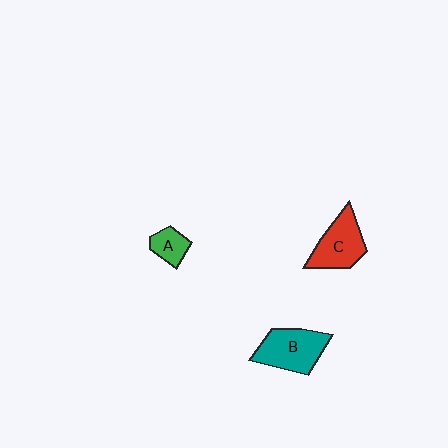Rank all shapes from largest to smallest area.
From largest to smallest: B (teal), C (red), A (green).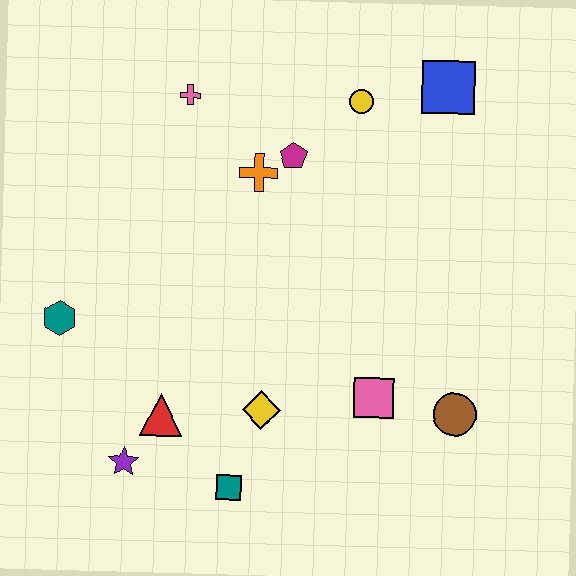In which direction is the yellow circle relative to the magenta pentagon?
The yellow circle is to the right of the magenta pentagon.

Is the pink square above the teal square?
Yes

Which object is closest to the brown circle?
The pink square is closest to the brown circle.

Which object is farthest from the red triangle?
The blue square is farthest from the red triangle.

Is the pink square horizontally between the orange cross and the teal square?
No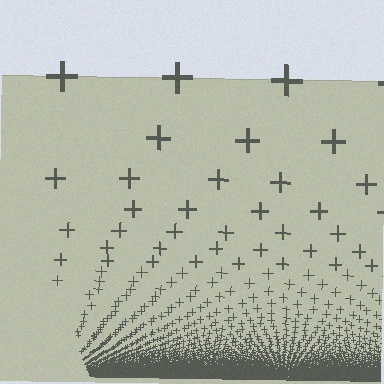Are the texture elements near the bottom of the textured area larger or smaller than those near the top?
Smaller. The gradient is inverted — elements near the bottom are smaller and denser.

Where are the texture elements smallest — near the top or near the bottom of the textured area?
Near the bottom.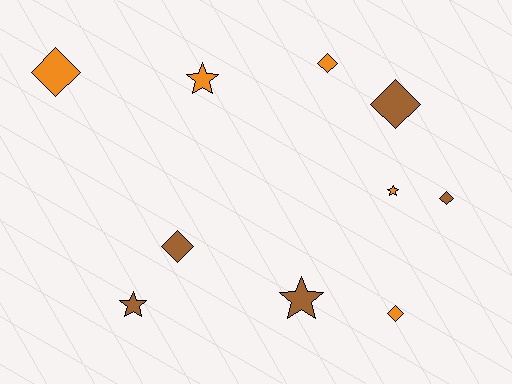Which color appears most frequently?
Brown, with 5 objects.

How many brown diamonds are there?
There are 3 brown diamonds.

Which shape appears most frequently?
Diamond, with 6 objects.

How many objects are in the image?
There are 10 objects.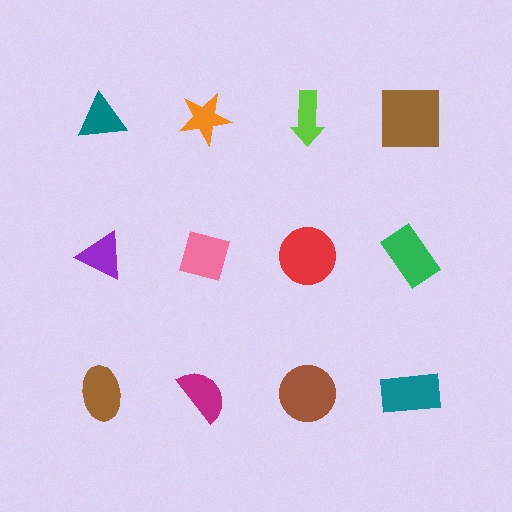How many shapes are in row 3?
4 shapes.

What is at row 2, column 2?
A pink diamond.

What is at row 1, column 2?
An orange star.